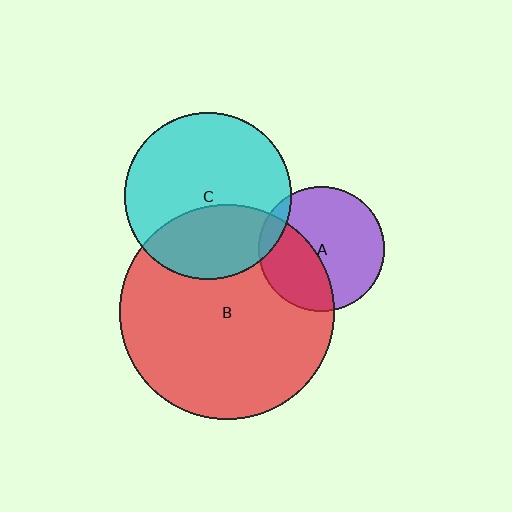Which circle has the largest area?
Circle B (red).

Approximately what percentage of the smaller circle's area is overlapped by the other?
Approximately 35%.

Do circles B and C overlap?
Yes.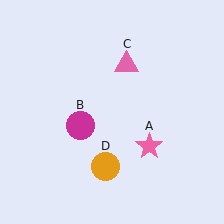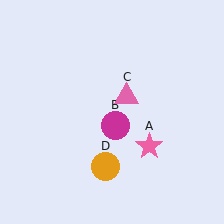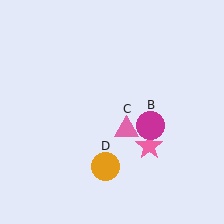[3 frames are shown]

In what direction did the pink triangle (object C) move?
The pink triangle (object C) moved down.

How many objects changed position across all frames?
2 objects changed position: magenta circle (object B), pink triangle (object C).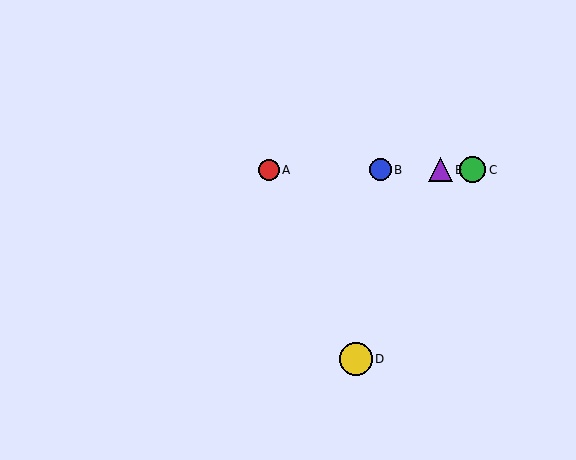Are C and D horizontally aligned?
No, C is at y≈170 and D is at y≈359.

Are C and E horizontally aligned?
Yes, both are at y≈170.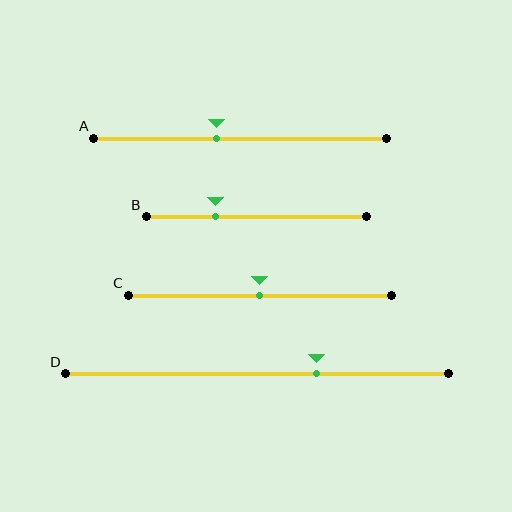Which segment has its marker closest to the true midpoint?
Segment C has its marker closest to the true midpoint.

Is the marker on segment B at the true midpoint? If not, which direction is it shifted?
No, the marker on segment B is shifted to the left by about 19% of the segment length.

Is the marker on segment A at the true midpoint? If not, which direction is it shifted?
No, the marker on segment A is shifted to the left by about 8% of the segment length.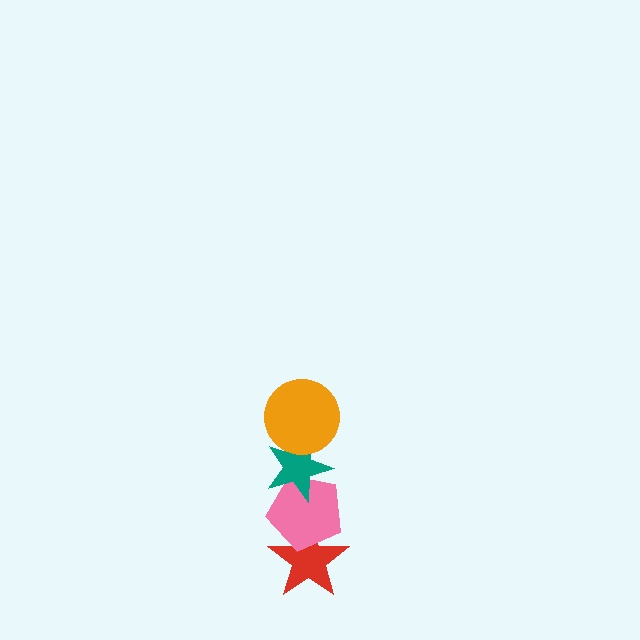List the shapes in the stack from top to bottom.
From top to bottom: the orange circle, the teal star, the pink pentagon, the red star.